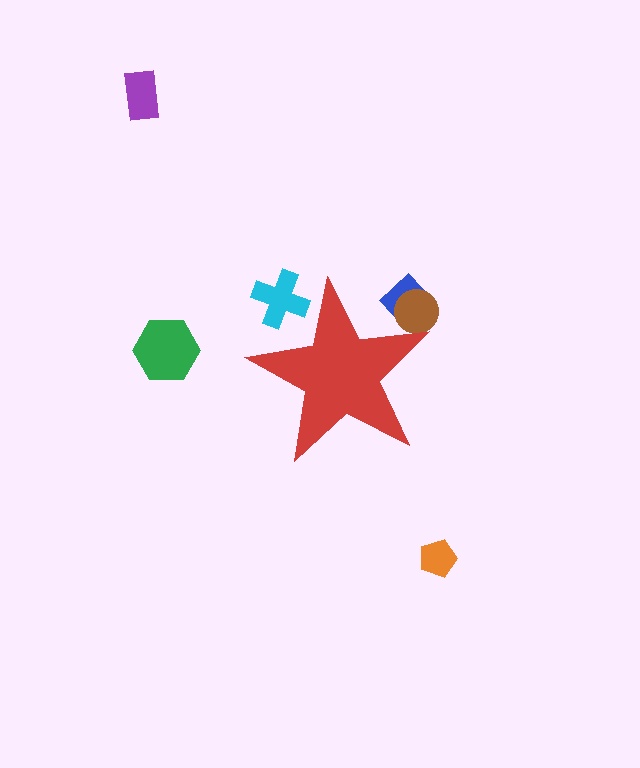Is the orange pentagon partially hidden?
No, the orange pentagon is fully visible.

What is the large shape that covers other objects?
A red star.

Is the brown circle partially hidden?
Yes, the brown circle is partially hidden behind the red star.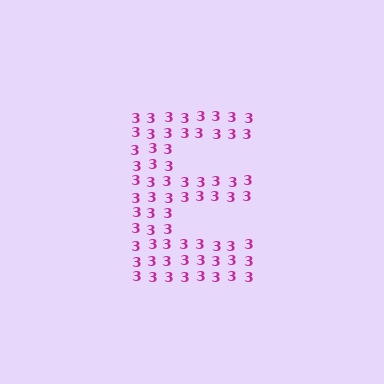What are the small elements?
The small elements are digit 3's.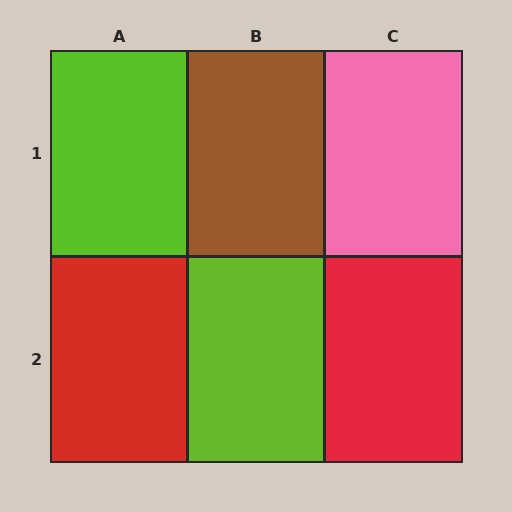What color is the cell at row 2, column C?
Red.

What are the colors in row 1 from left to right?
Lime, brown, pink.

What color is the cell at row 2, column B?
Lime.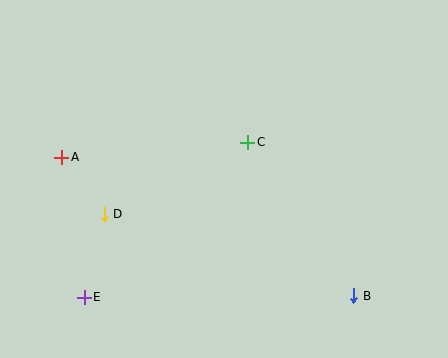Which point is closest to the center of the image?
Point C at (248, 142) is closest to the center.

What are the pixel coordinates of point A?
Point A is at (62, 157).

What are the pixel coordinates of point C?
Point C is at (248, 142).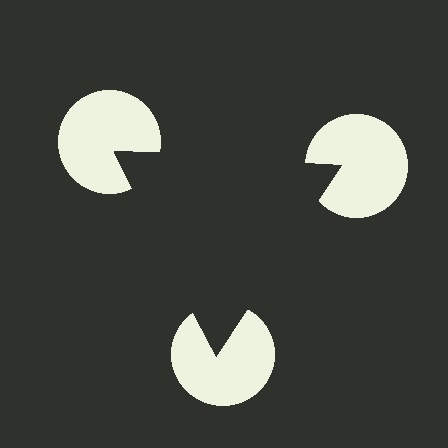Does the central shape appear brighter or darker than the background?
It typically appears slightly darker than the background, even though no actual brightness change is drawn.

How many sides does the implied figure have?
3 sides.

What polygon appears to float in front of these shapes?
An illusory triangle — its edges are inferred from the aligned wedge cuts in the pac-man discs, not physically drawn.